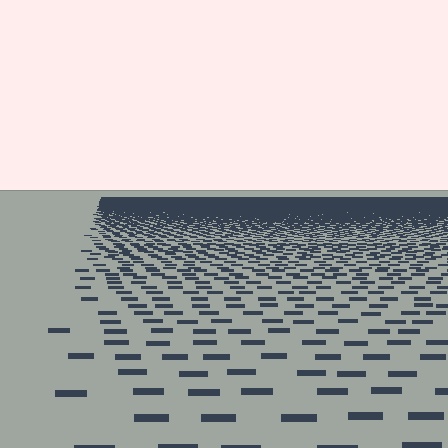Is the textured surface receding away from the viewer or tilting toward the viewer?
The surface is receding away from the viewer. Texture elements get smaller and denser toward the top.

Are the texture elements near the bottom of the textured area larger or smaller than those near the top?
Larger. Near the bottom, elements are closer to the viewer and appear at a bigger on-screen size.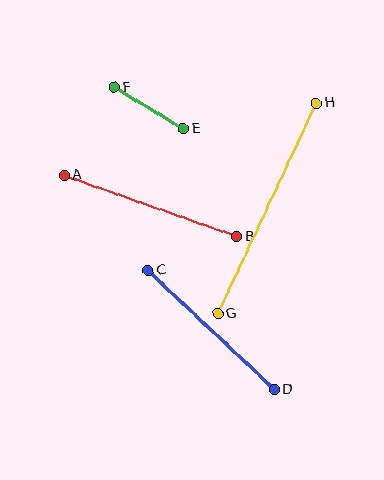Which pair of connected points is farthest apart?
Points G and H are farthest apart.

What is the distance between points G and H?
The distance is approximately 233 pixels.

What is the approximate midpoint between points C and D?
The midpoint is at approximately (211, 330) pixels.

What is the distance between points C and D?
The distance is approximately 173 pixels.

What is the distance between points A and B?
The distance is approximately 183 pixels.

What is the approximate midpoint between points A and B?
The midpoint is at approximately (150, 206) pixels.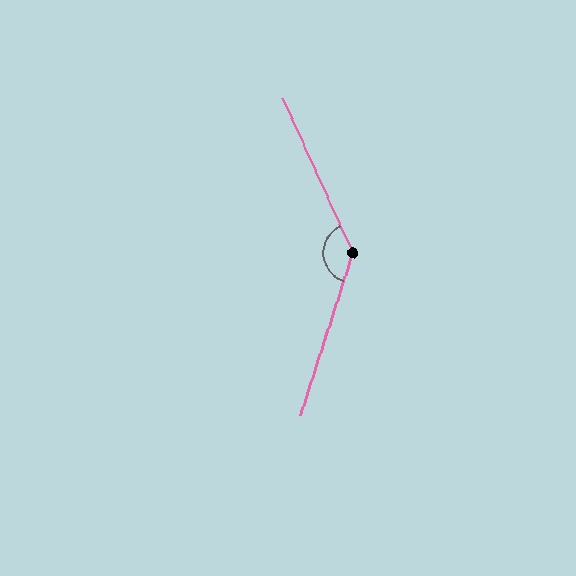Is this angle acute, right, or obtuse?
It is obtuse.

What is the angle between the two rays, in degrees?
Approximately 137 degrees.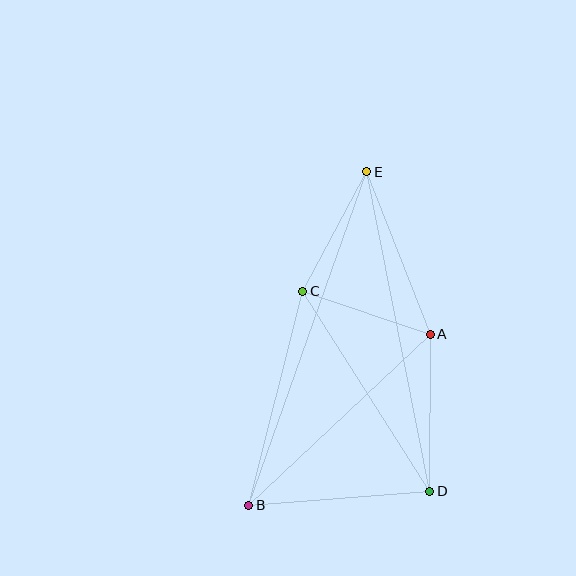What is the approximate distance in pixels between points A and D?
The distance between A and D is approximately 157 pixels.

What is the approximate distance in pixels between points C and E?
The distance between C and E is approximately 136 pixels.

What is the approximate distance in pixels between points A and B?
The distance between A and B is approximately 249 pixels.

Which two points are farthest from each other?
Points B and E are farthest from each other.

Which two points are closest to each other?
Points A and C are closest to each other.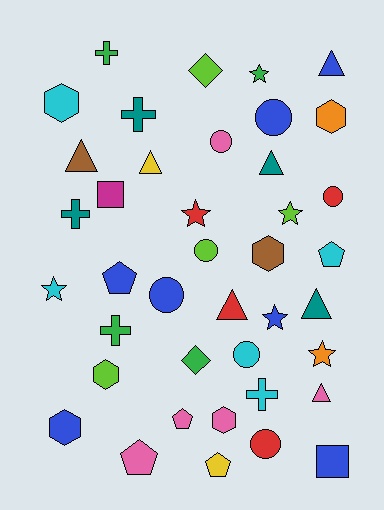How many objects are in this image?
There are 40 objects.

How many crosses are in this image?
There are 5 crosses.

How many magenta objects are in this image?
There is 1 magenta object.